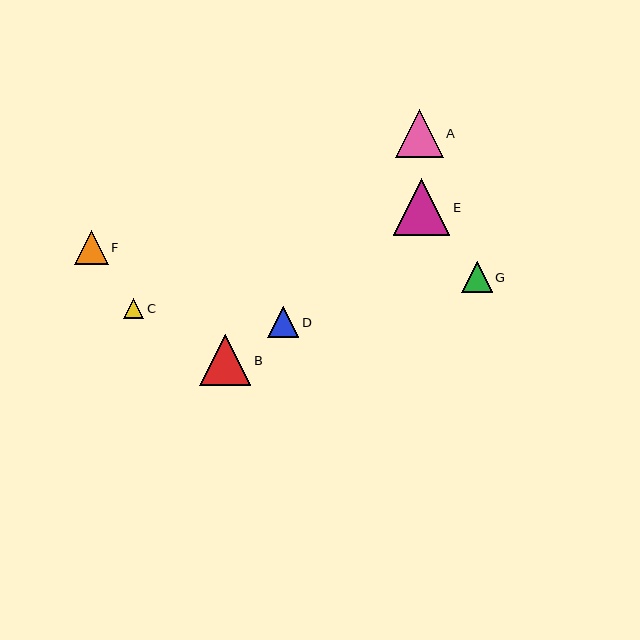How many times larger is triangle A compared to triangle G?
Triangle A is approximately 1.5 times the size of triangle G.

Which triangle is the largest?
Triangle E is the largest with a size of approximately 57 pixels.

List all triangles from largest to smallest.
From largest to smallest: E, B, A, F, D, G, C.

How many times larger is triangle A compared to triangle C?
Triangle A is approximately 2.3 times the size of triangle C.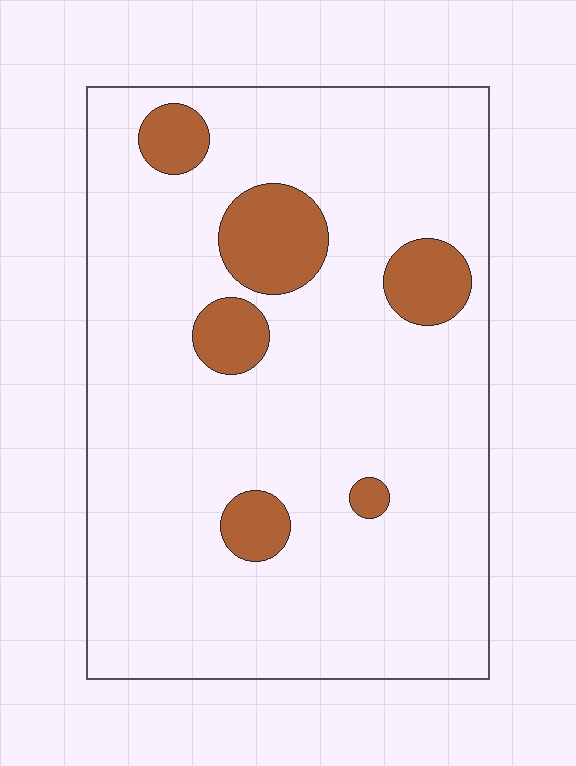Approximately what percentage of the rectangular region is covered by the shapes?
Approximately 15%.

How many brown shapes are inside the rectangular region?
6.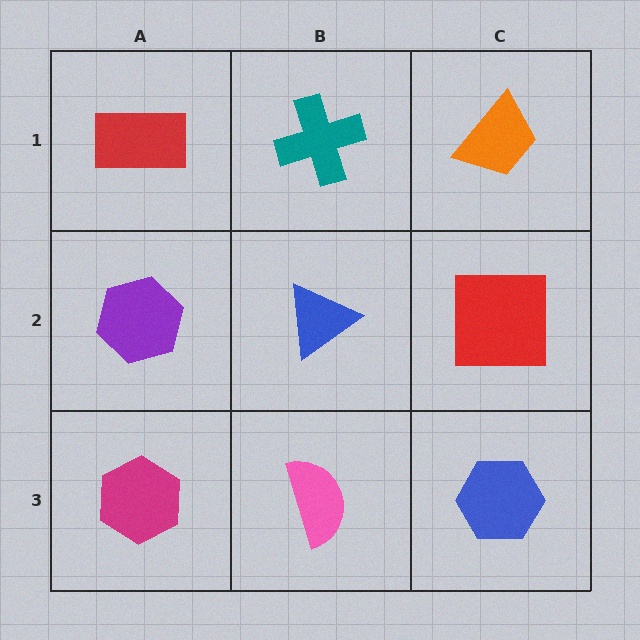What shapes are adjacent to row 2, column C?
An orange trapezoid (row 1, column C), a blue hexagon (row 3, column C), a blue triangle (row 2, column B).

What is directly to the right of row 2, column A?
A blue triangle.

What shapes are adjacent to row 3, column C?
A red square (row 2, column C), a pink semicircle (row 3, column B).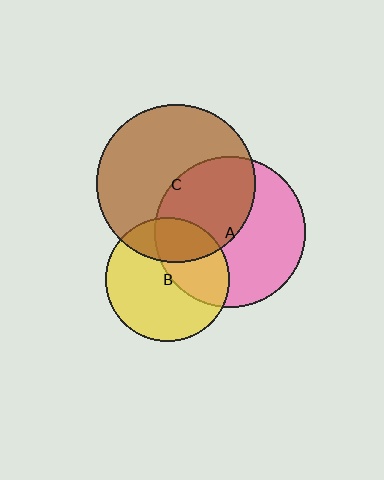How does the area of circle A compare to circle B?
Approximately 1.5 times.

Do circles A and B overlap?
Yes.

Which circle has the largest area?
Circle C (brown).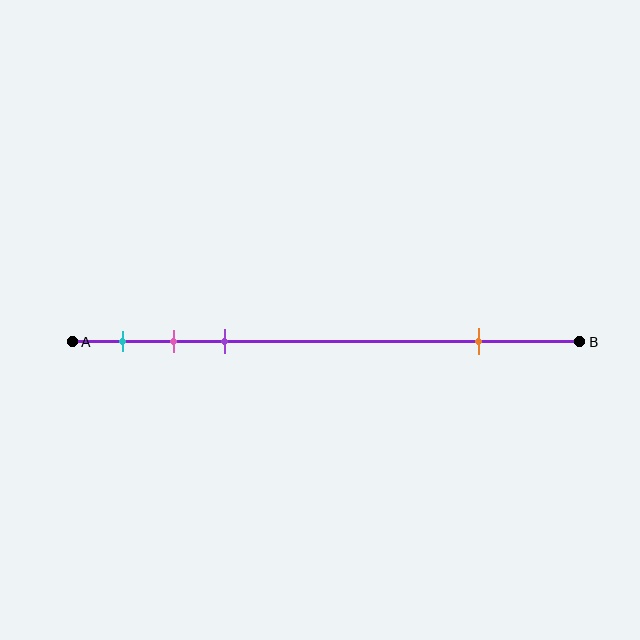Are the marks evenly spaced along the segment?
No, the marks are not evenly spaced.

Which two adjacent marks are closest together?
The pink and purple marks are the closest adjacent pair.